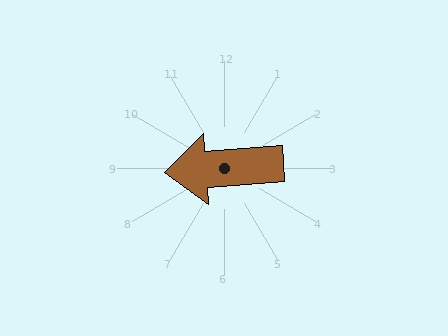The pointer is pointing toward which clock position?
Roughly 9 o'clock.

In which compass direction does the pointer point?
West.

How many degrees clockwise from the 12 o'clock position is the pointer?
Approximately 266 degrees.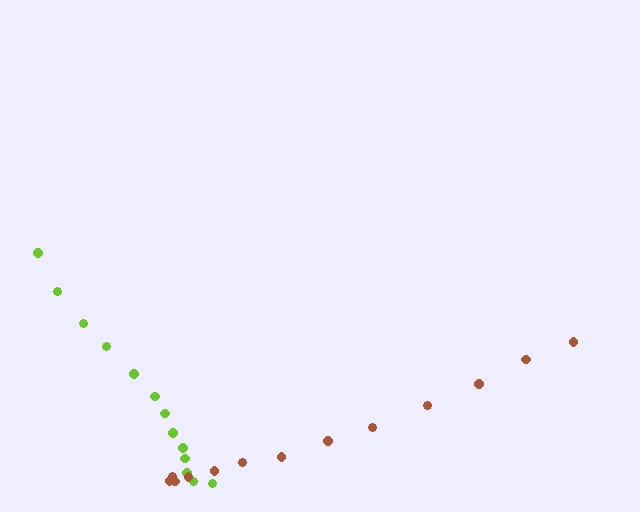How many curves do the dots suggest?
There are 2 distinct paths.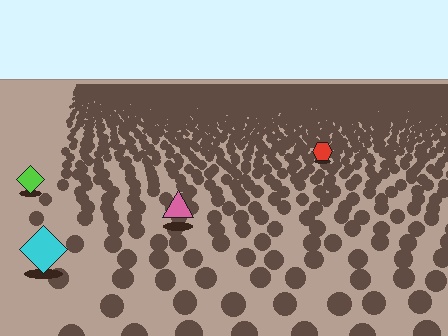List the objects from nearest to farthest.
From nearest to farthest: the cyan diamond, the pink triangle, the lime diamond, the red hexagon.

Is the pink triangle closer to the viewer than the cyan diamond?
No. The cyan diamond is closer — you can tell from the texture gradient: the ground texture is coarser near it.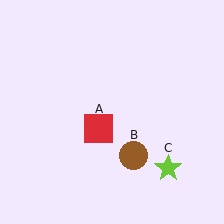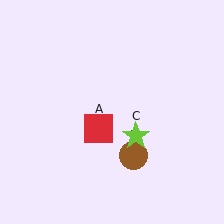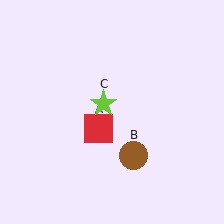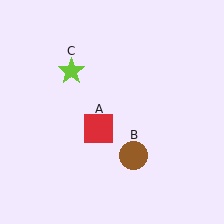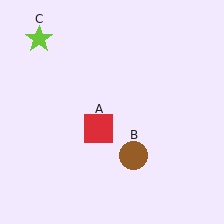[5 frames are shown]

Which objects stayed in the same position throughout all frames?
Red square (object A) and brown circle (object B) remained stationary.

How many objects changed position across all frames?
1 object changed position: lime star (object C).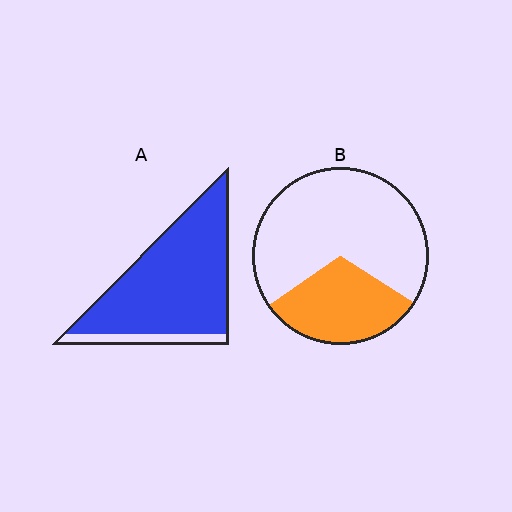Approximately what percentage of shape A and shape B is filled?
A is approximately 90% and B is approximately 30%.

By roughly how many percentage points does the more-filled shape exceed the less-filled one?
By roughly 55 percentage points (A over B).